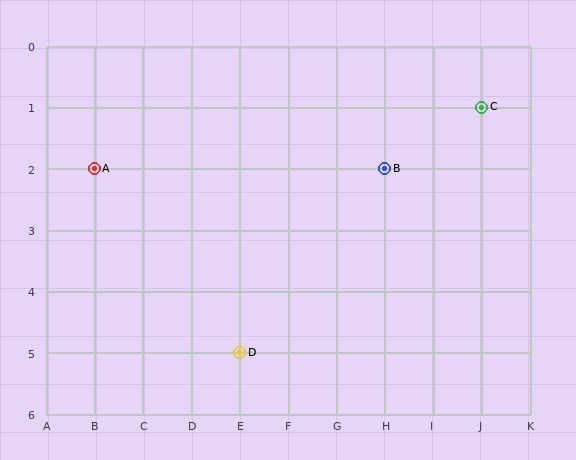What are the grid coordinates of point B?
Point B is at grid coordinates (H, 2).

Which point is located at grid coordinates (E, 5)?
Point D is at (E, 5).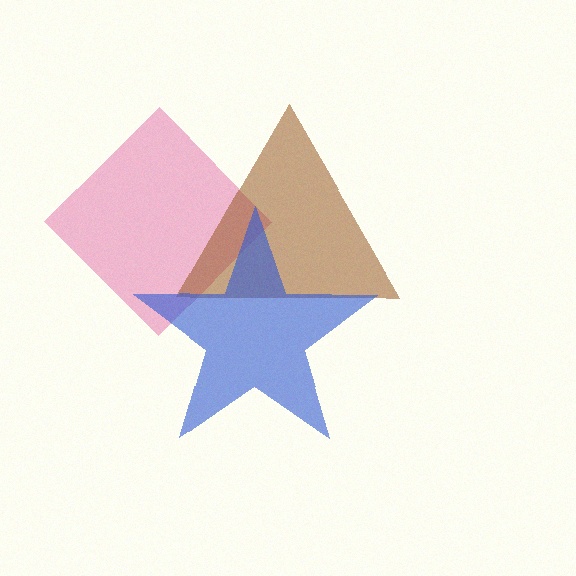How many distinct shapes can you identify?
There are 3 distinct shapes: a pink diamond, a brown triangle, a blue star.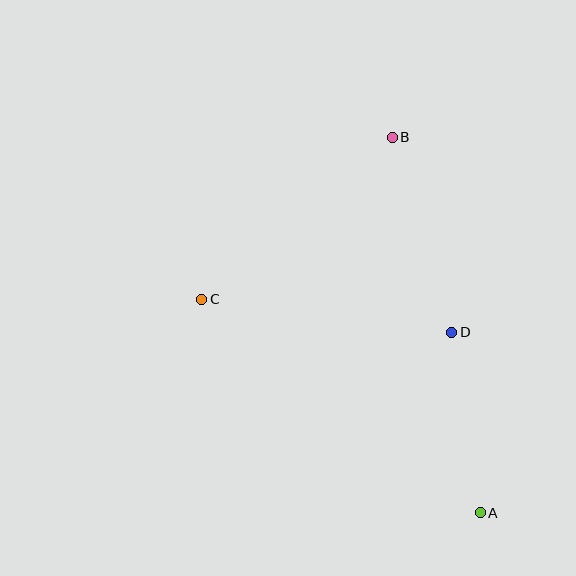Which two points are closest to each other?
Points A and D are closest to each other.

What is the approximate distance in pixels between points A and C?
The distance between A and C is approximately 351 pixels.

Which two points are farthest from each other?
Points A and B are farthest from each other.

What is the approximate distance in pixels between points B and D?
The distance between B and D is approximately 204 pixels.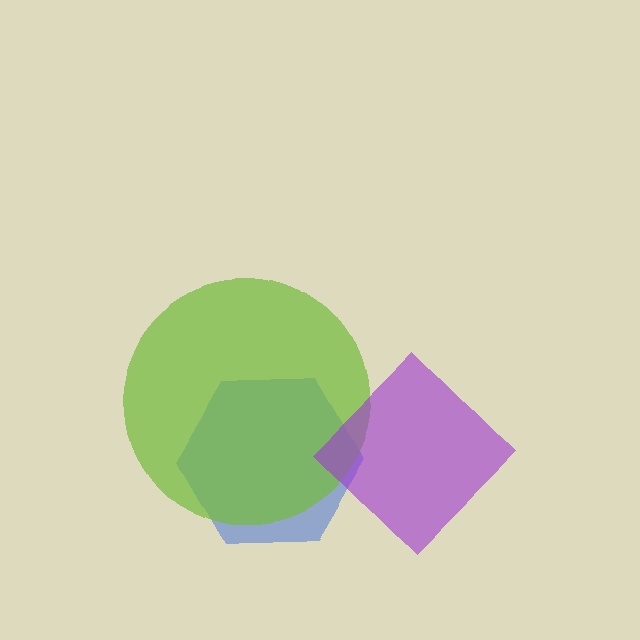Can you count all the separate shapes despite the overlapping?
Yes, there are 3 separate shapes.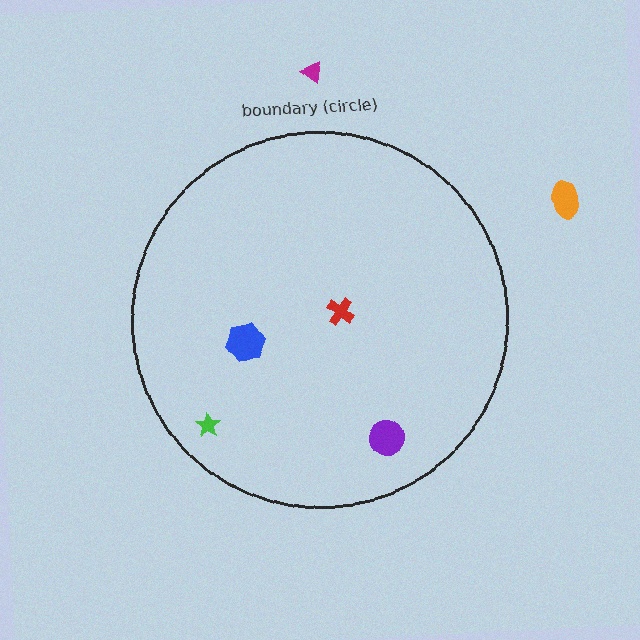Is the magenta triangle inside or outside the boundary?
Outside.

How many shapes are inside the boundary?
4 inside, 2 outside.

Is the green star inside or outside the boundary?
Inside.